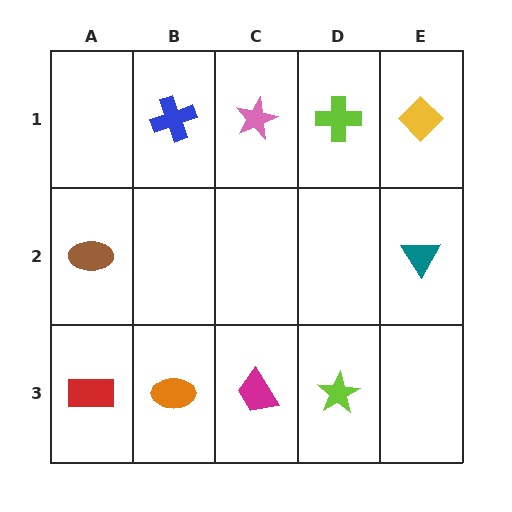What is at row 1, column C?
A pink star.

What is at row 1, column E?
A yellow diamond.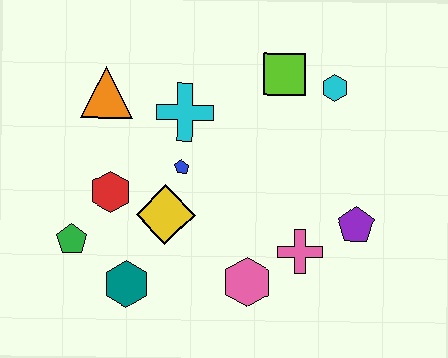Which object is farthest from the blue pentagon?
The purple pentagon is farthest from the blue pentagon.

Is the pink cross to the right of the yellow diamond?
Yes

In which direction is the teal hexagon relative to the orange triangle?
The teal hexagon is below the orange triangle.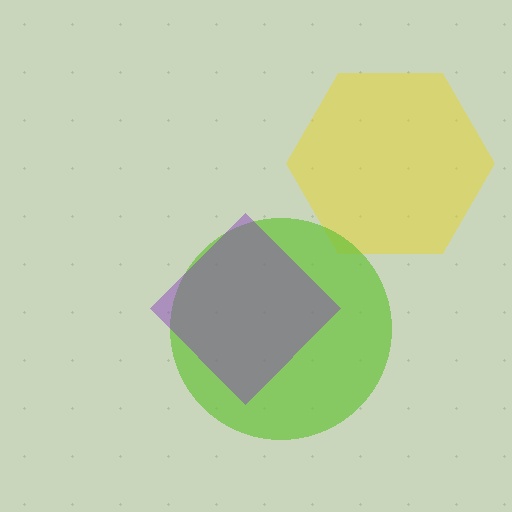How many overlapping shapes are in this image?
There are 3 overlapping shapes in the image.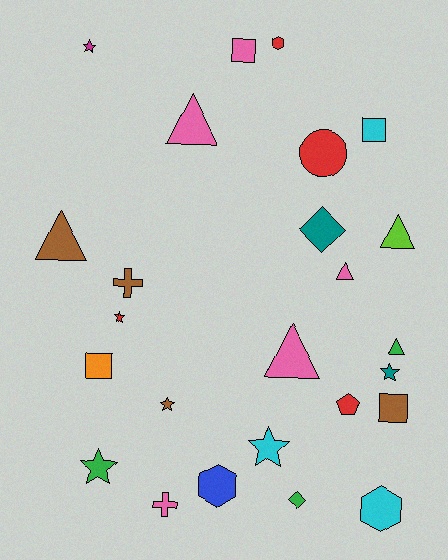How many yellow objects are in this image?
There are no yellow objects.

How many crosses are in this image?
There are 2 crosses.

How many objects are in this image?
There are 25 objects.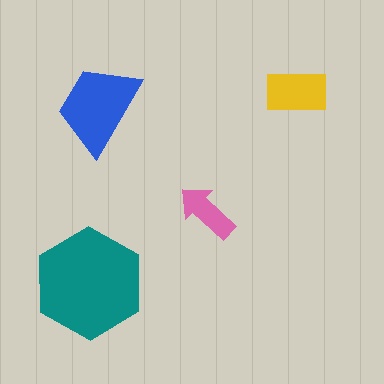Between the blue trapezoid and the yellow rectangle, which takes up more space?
The blue trapezoid.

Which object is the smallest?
The pink arrow.